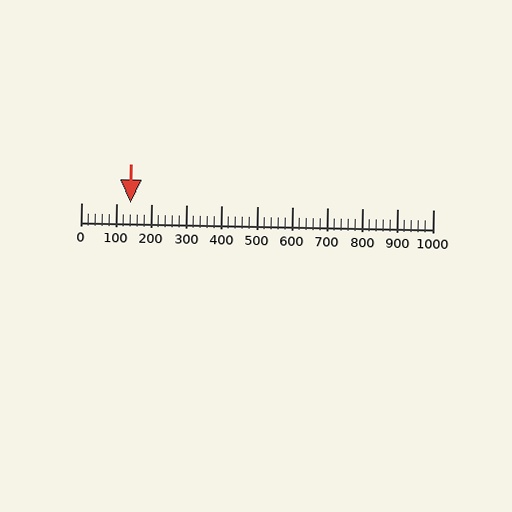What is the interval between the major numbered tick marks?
The major tick marks are spaced 100 units apart.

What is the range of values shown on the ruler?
The ruler shows values from 0 to 1000.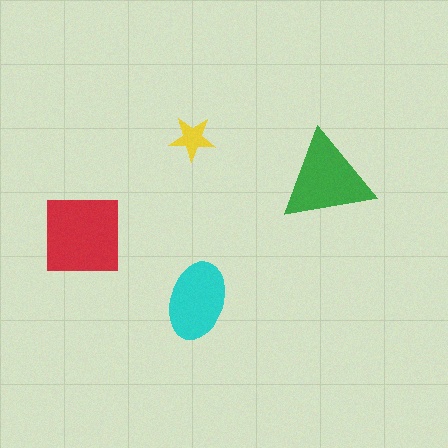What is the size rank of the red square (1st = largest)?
1st.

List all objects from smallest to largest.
The yellow star, the cyan ellipse, the green triangle, the red square.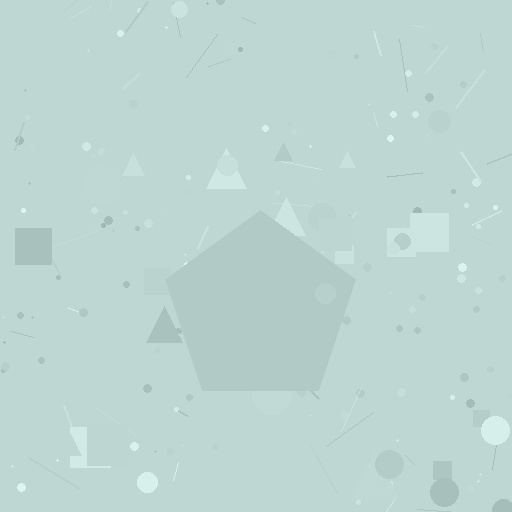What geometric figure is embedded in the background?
A pentagon is embedded in the background.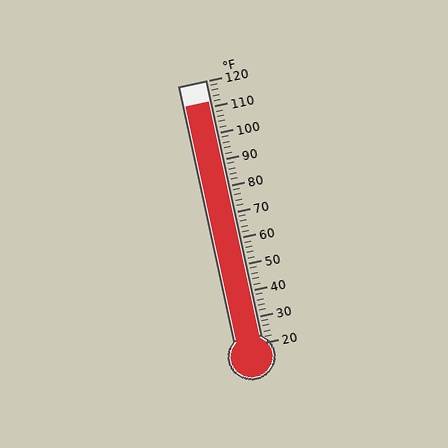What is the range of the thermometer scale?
The thermometer scale ranges from 20°F to 120°F.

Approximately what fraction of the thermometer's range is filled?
The thermometer is filled to approximately 90% of its range.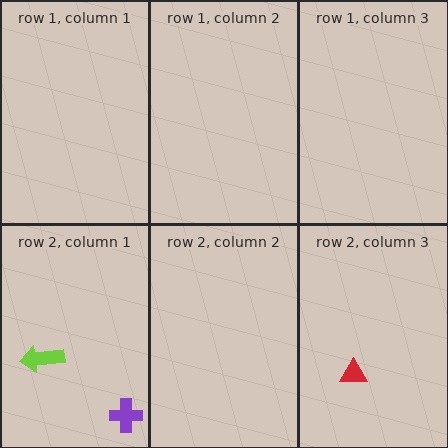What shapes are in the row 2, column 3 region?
The red triangle.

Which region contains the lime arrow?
The row 2, column 1 region.